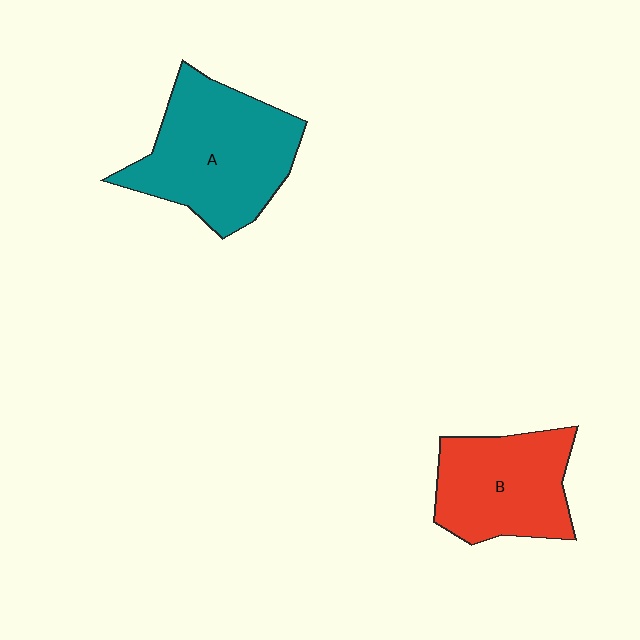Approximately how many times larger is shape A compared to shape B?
Approximately 1.3 times.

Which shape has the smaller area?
Shape B (red).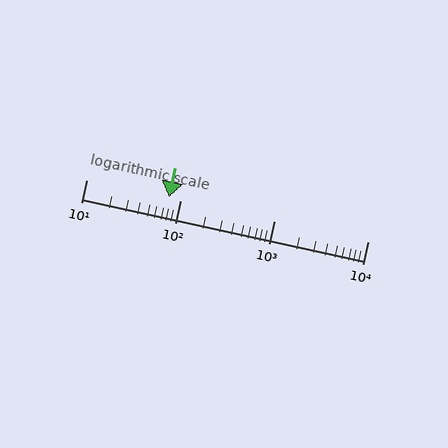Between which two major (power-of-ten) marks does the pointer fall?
The pointer is between 10 and 100.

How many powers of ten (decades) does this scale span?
The scale spans 3 decades, from 10 to 10000.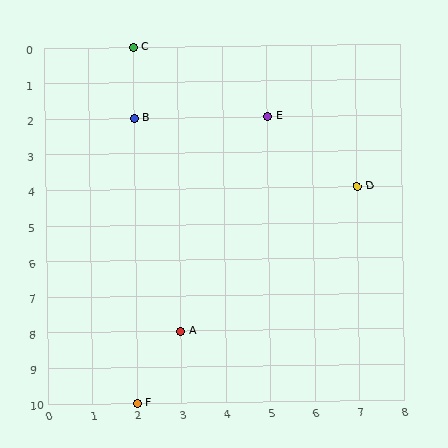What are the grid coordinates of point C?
Point C is at grid coordinates (2, 0).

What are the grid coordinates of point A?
Point A is at grid coordinates (3, 8).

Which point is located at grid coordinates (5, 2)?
Point E is at (5, 2).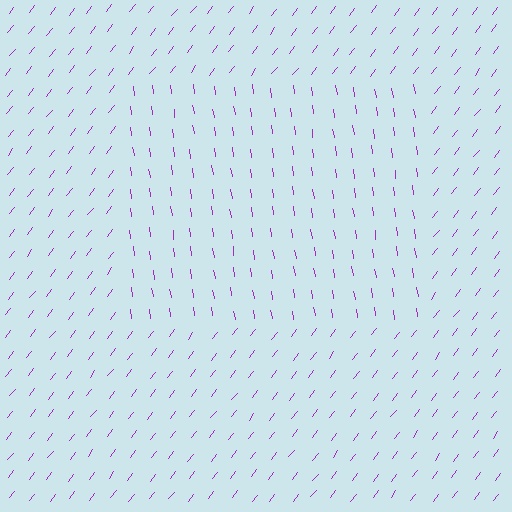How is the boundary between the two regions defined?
The boundary is defined purely by a change in line orientation (approximately 45 degrees difference). All lines are the same color and thickness.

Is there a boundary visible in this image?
Yes, there is a texture boundary formed by a change in line orientation.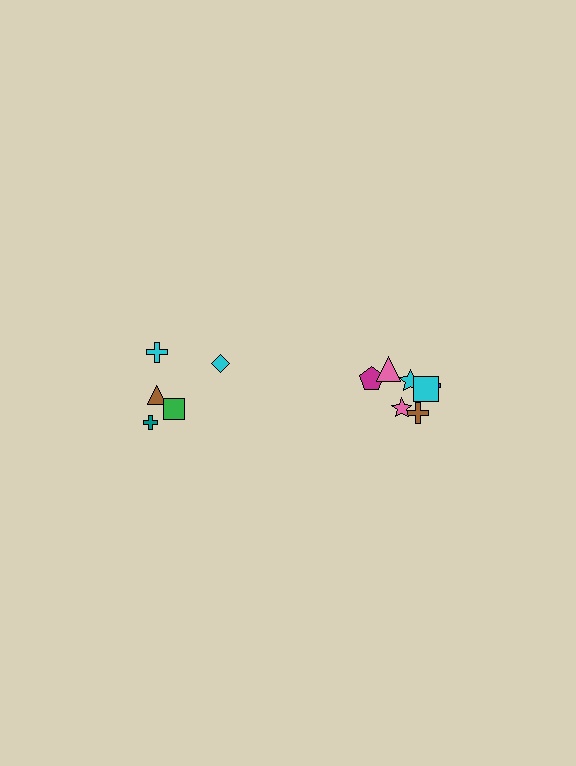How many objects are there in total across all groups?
There are 12 objects.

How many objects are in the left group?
There are 5 objects.